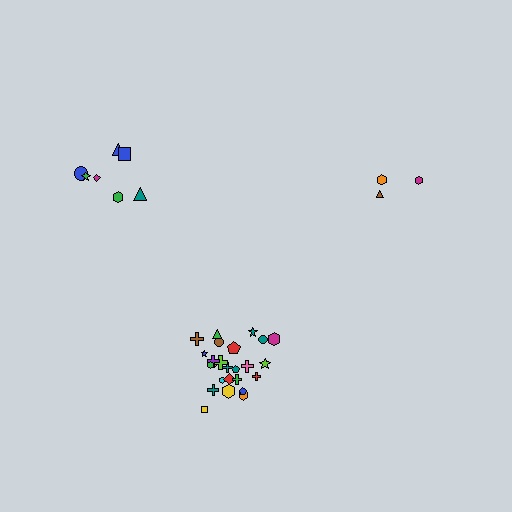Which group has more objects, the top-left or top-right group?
The top-left group.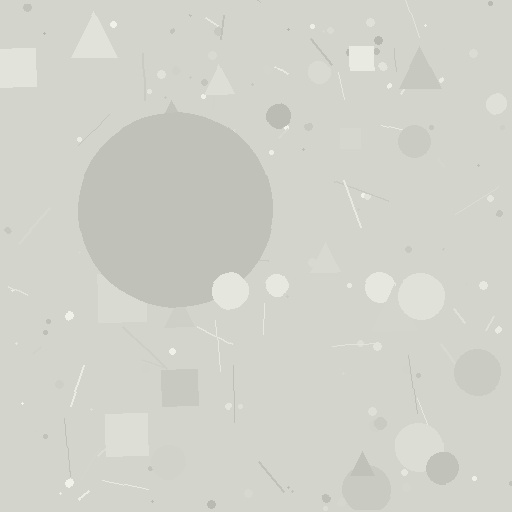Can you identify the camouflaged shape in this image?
The camouflaged shape is a circle.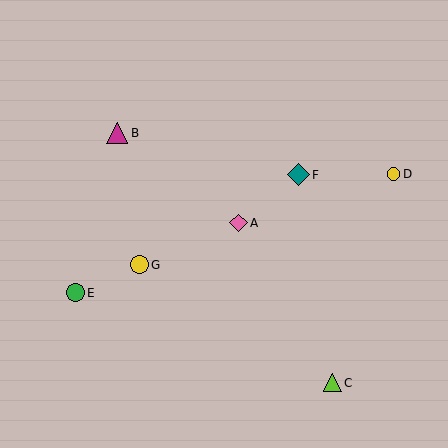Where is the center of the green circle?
The center of the green circle is at (75, 293).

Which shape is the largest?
The teal diamond (labeled F) is the largest.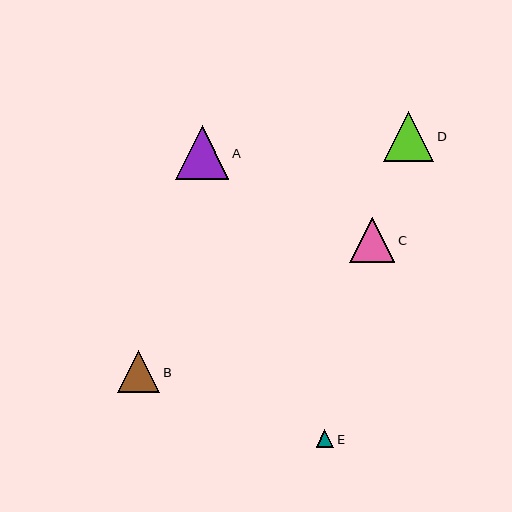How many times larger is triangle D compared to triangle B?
Triangle D is approximately 1.2 times the size of triangle B.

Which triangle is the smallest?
Triangle E is the smallest with a size of approximately 18 pixels.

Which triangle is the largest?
Triangle A is the largest with a size of approximately 53 pixels.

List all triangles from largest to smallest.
From largest to smallest: A, D, C, B, E.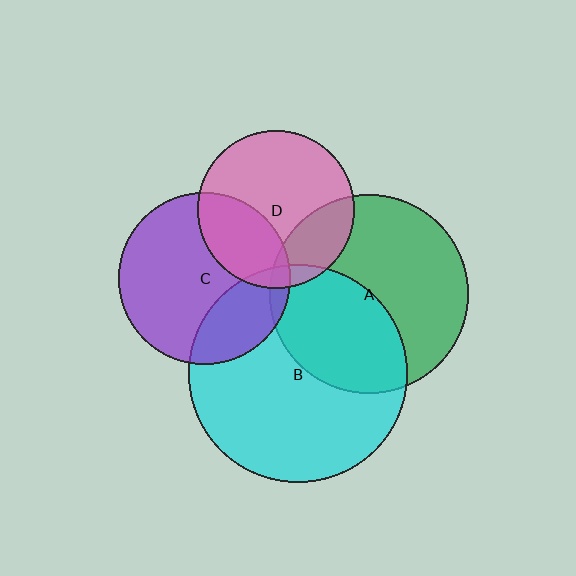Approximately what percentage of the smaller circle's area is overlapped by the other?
Approximately 40%.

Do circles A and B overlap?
Yes.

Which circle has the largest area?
Circle B (cyan).